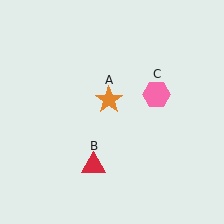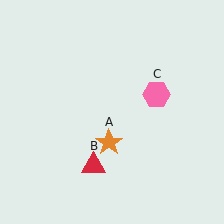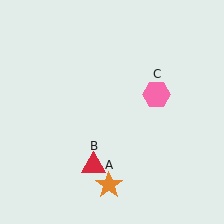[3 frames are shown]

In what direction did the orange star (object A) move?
The orange star (object A) moved down.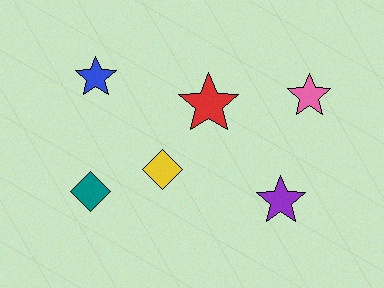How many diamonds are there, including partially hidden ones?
There are 2 diamonds.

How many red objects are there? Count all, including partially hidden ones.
There is 1 red object.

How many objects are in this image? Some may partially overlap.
There are 6 objects.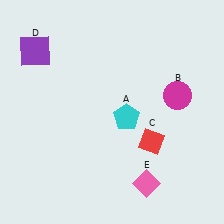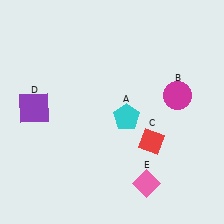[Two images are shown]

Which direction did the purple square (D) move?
The purple square (D) moved down.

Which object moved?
The purple square (D) moved down.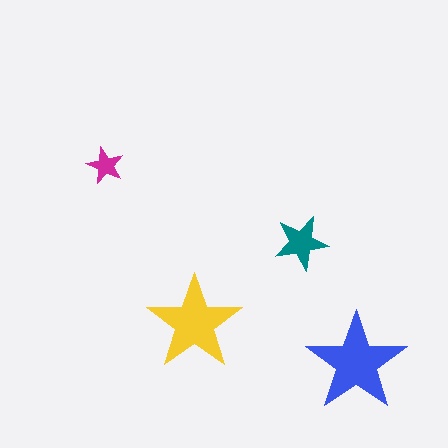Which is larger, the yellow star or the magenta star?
The yellow one.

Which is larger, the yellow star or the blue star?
The blue one.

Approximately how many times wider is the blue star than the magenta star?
About 2.5 times wider.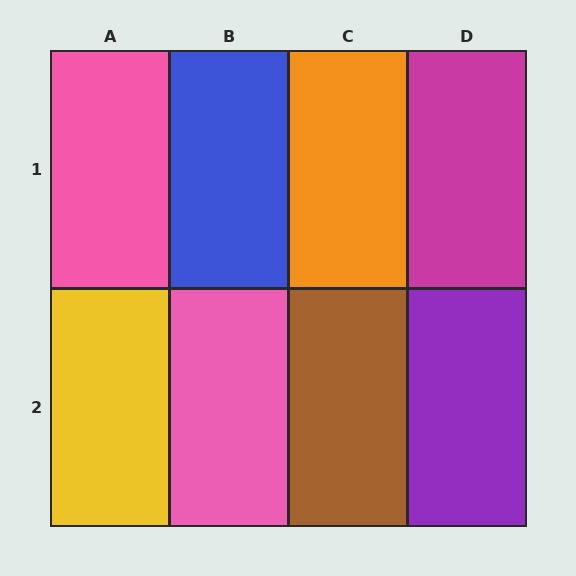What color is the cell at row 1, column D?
Magenta.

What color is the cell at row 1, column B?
Blue.